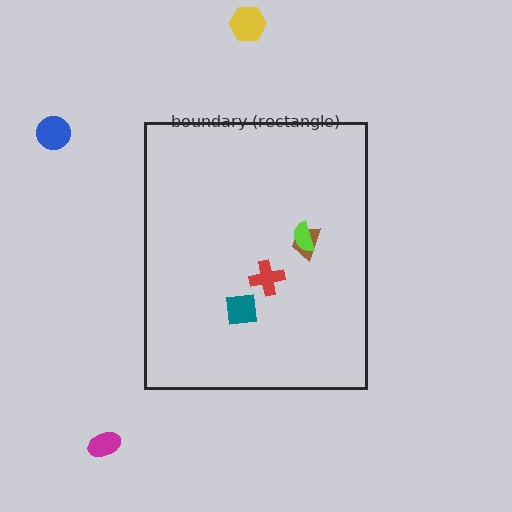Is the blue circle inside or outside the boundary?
Outside.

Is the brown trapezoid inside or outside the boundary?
Inside.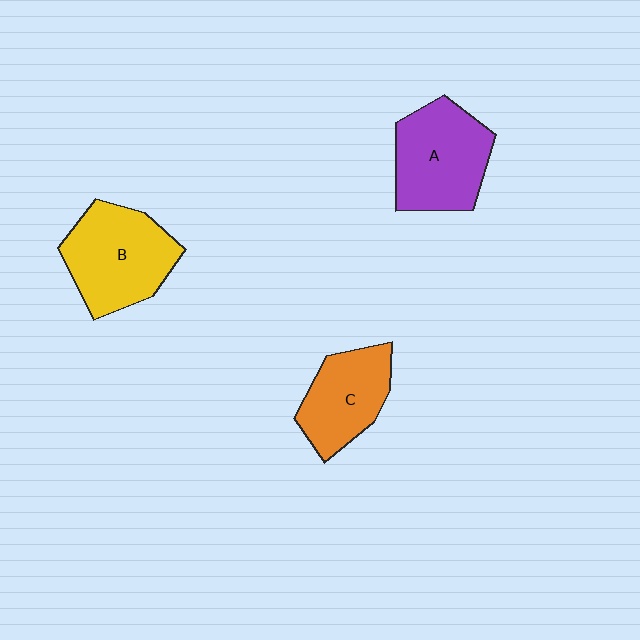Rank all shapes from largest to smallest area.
From largest to smallest: B (yellow), A (purple), C (orange).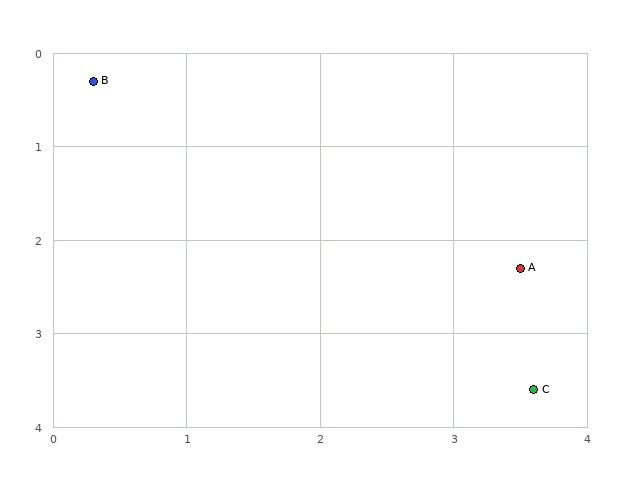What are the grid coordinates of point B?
Point B is at approximately (0.3, 0.3).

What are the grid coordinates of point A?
Point A is at approximately (3.5, 2.3).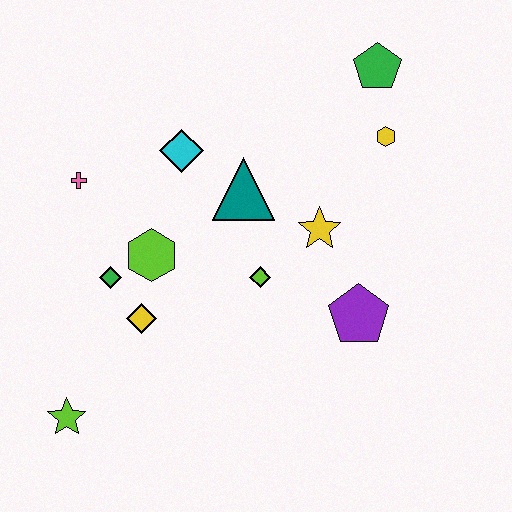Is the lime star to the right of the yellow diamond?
No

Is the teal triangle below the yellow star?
No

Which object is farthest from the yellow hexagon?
The lime star is farthest from the yellow hexagon.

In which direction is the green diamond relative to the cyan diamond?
The green diamond is below the cyan diamond.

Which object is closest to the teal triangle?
The cyan diamond is closest to the teal triangle.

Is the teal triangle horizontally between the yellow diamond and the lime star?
No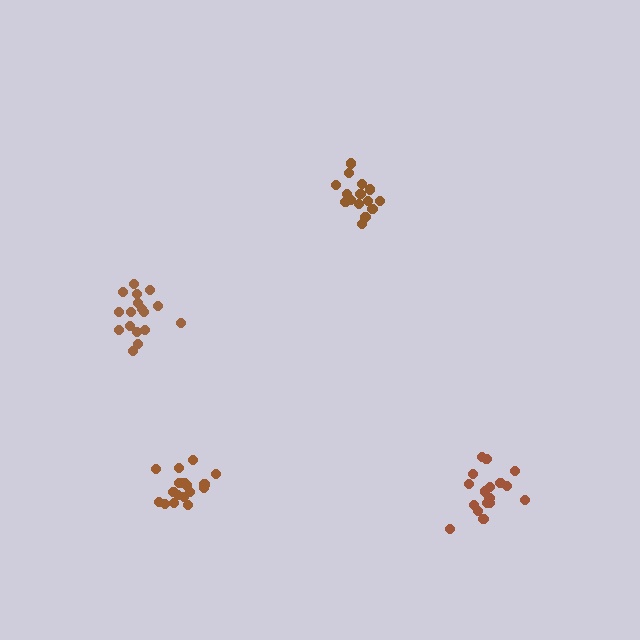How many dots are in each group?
Group 1: 17 dots, Group 2: 15 dots, Group 3: 18 dots, Group 4: 17 dots (67 total).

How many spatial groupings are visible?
There are 4 spatial groupings.